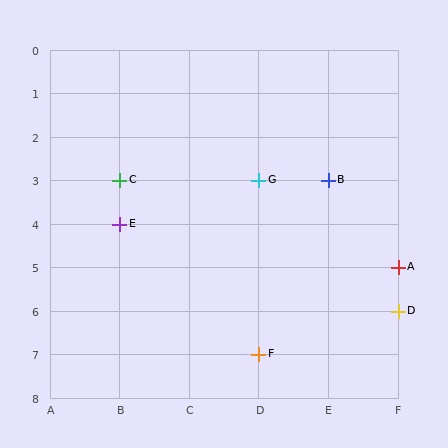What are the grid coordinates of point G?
Point G is at grid coordinates (D, 3).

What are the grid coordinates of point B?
Point B is at grid coordinates (E, 3).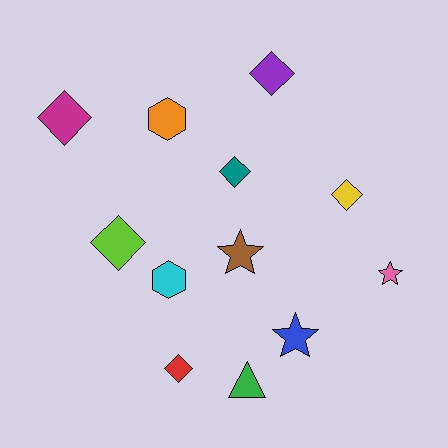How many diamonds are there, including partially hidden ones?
There are 6 diamonds.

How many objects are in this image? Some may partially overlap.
There are 12 objects.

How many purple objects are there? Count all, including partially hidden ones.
There is 1 purple object.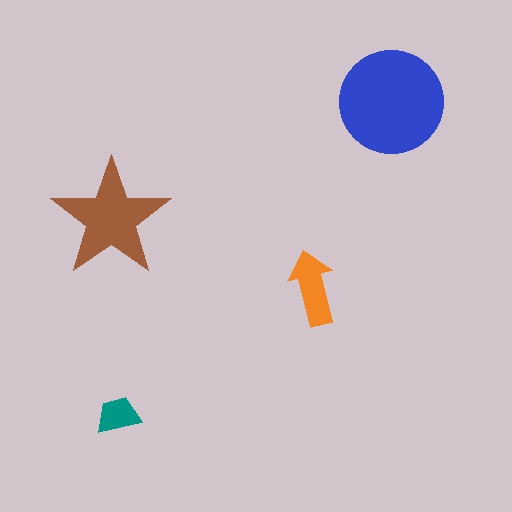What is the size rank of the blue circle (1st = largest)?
1st.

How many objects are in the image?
There are 4 objects in the image.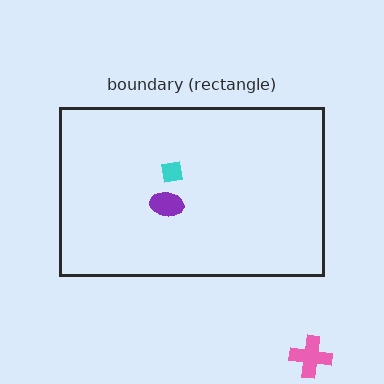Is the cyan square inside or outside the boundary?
Inside.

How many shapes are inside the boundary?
2 inside, 1 outside.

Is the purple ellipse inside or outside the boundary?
Inside.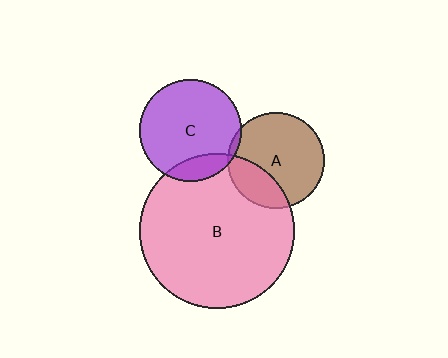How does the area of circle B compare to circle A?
Approximately 2.5 times.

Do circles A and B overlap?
Yes.